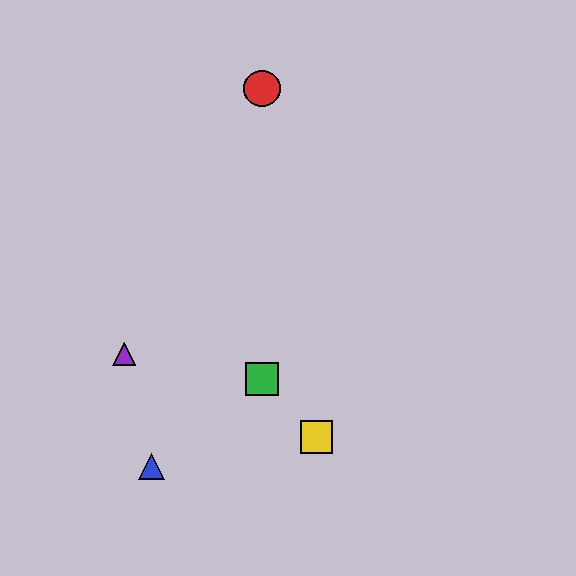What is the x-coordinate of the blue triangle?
The blue triangle is at x≈152.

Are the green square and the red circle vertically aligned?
Yes, both are at x≈262.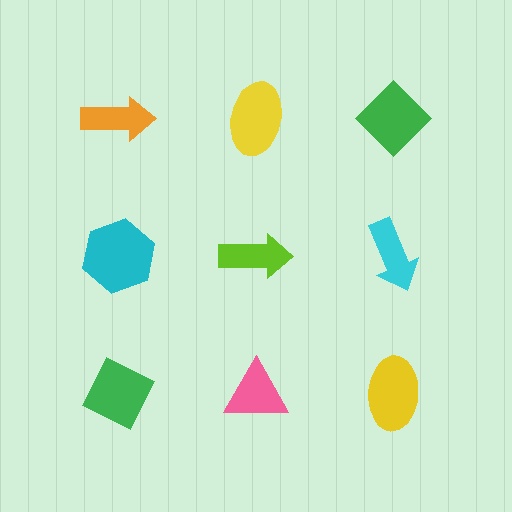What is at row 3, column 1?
A green diamond.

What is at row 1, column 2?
A yellow ellipse.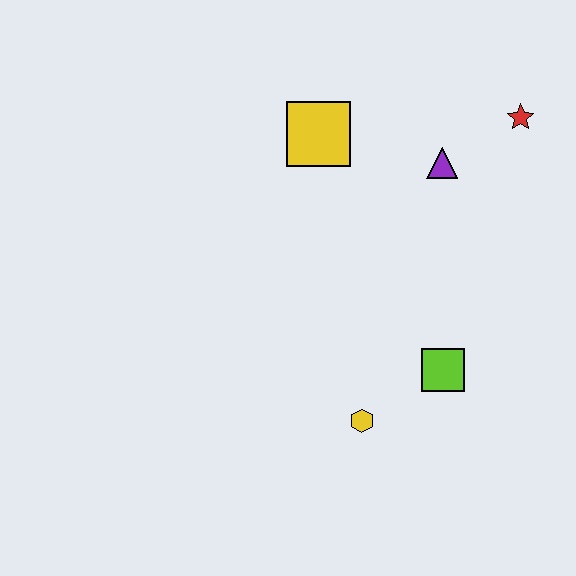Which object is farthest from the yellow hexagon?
The red star is farthest from the yellow hexagon.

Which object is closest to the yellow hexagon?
The lime square is closest to the yellow hexagon.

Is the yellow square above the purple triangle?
Yes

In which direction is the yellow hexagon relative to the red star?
The yellow hexagon is below the red star.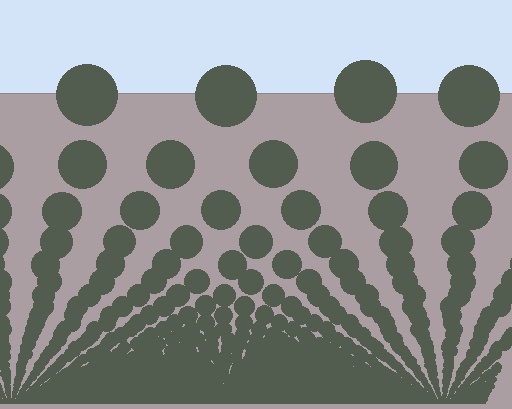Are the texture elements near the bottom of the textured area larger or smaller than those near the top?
Smaller. The gradient is inverted — elements near the bottom are smaller and denser.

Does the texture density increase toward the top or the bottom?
Density increases toward the bottom.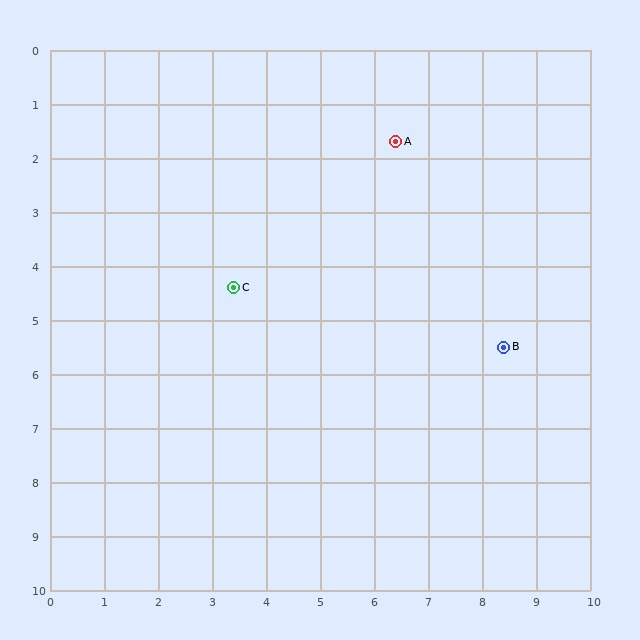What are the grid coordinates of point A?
Point A is at approximately (6.4, 1.7).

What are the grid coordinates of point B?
Point B is at approximately (8.4, 5.5).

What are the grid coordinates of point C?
Point C is at approximately (3.4, 4.4).